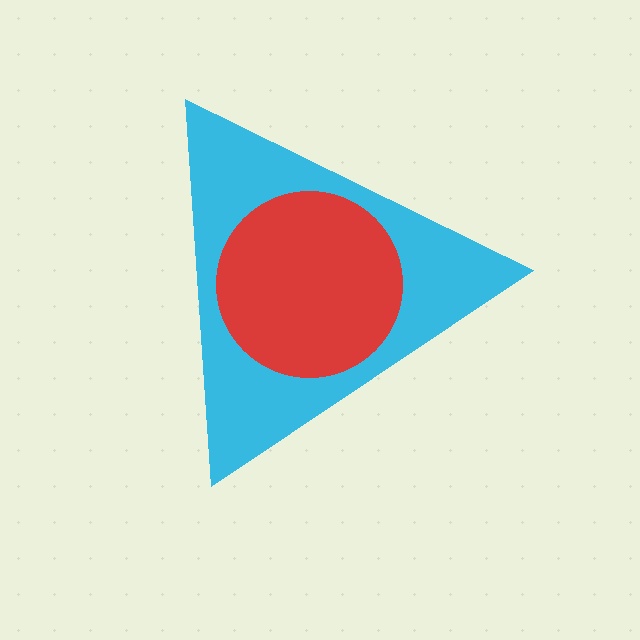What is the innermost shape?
The red circle.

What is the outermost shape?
The cyan triangle.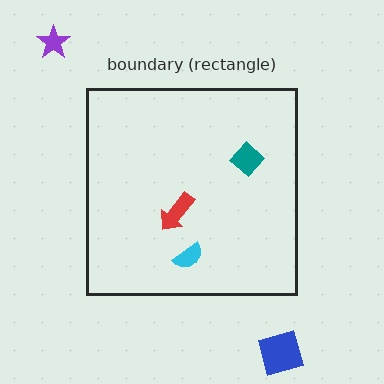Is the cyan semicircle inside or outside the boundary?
Inside.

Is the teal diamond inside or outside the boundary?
Inside.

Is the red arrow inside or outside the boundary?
Inside.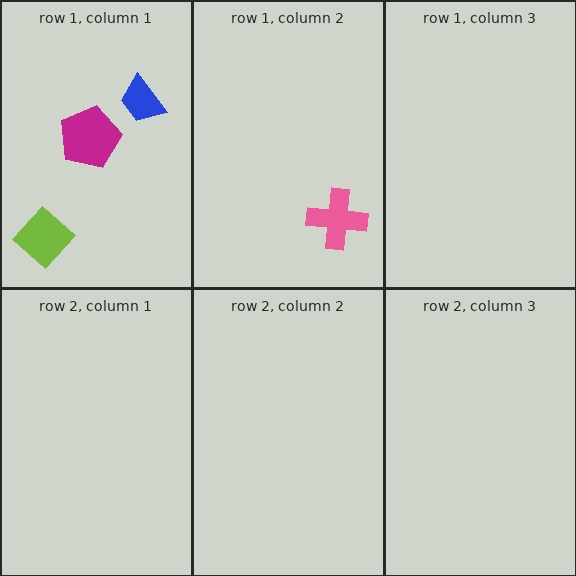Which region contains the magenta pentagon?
The row 1, column 1 region.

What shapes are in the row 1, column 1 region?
The blue trapezoid, the magenta pentagon, the lime diamond.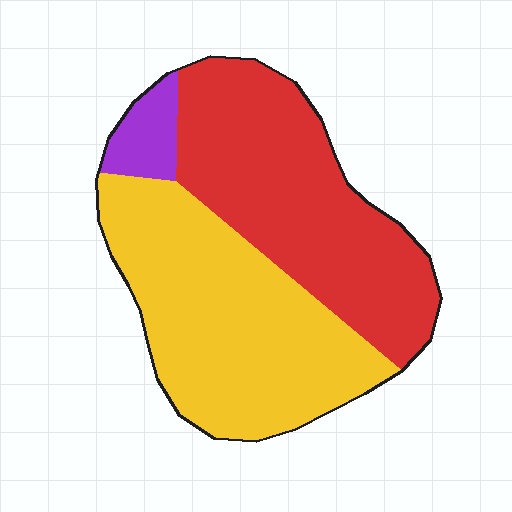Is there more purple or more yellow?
Yellow.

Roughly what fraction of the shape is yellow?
Yellow covers about 50% of the shape.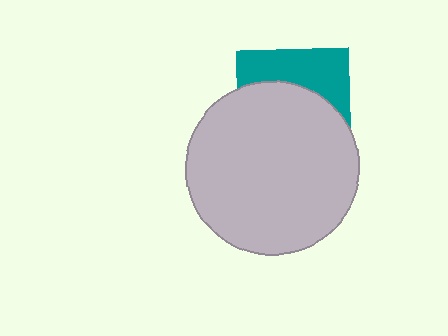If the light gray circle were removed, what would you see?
You would see the complete teal square.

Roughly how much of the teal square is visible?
A small part of it is visible (roughly 37%).